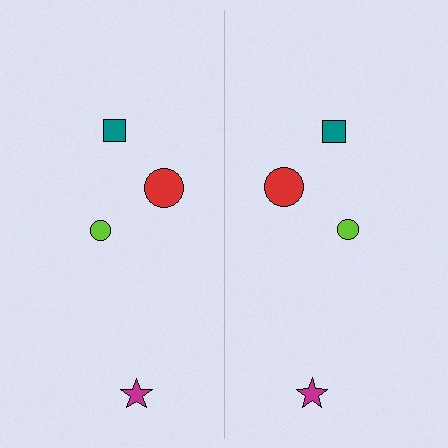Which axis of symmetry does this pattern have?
The pattern has a vertical axis of symmetry running through the center of the image.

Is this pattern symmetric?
Yes, this pattern has bilateral (reflection) symmetry.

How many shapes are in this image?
There are 8 shapes in this image.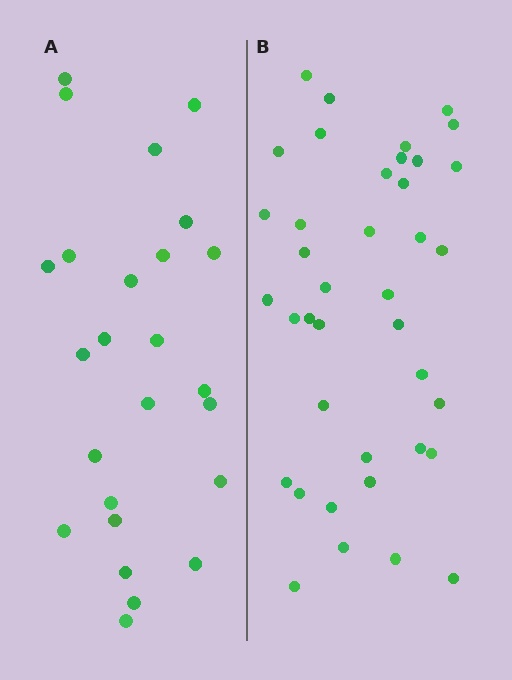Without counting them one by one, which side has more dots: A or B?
Region B (the right region) has more dots.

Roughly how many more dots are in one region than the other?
Region B has approximately 15 more dots than region A.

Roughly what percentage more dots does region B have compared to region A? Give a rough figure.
About 55% more.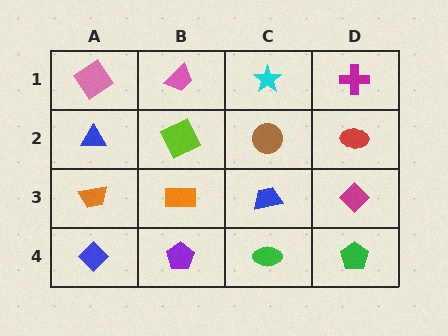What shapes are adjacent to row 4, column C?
A blue trapezoid (row 3, column C), a purple pentagon (row 4, column B), a green pentagon (row 4, column D).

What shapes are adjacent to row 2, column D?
A magenta cross (row 1, column D), a magenta diamond (row 3, column D), a brown circle (row 2, column C).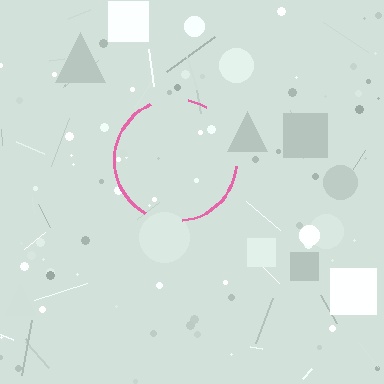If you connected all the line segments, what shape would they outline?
They would outline a circle.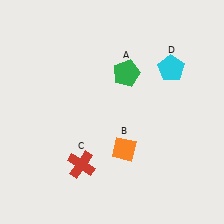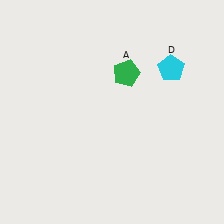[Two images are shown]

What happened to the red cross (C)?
The red cross (C) was removed in Image 2. It was in the bottom-left area of Image 1.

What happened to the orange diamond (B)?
The orange diamond (B) was removed in Image 2. It was in the bottom-right area of Image 1.